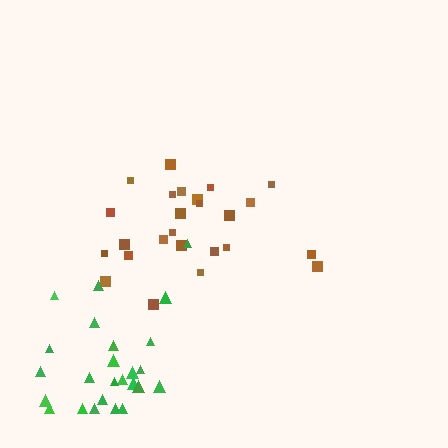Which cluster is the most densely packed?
Brown.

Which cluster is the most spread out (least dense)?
Green.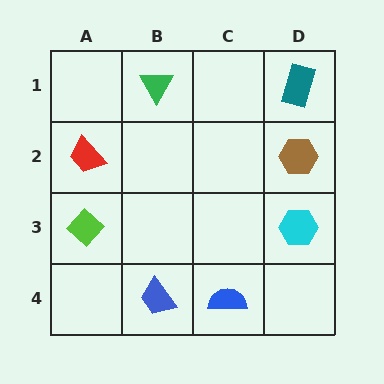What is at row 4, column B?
A blue trapezoid.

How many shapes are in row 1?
2 shapes.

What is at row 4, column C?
A blue semicircle.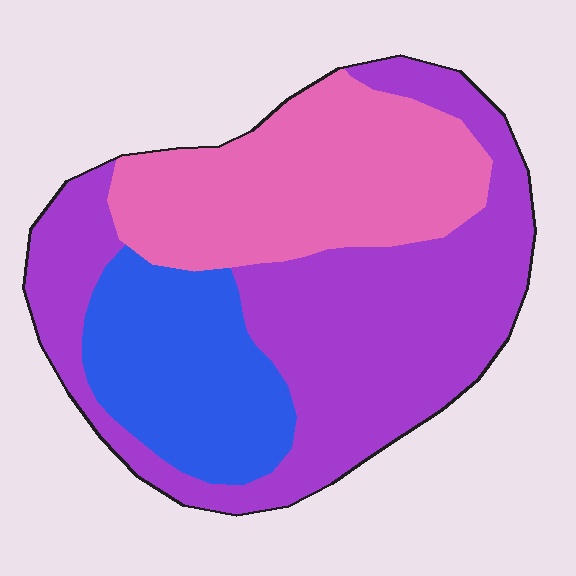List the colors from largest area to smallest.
From largest to smallest: purple, pink, blue.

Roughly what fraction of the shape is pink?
Pink covers around 30% of the shape.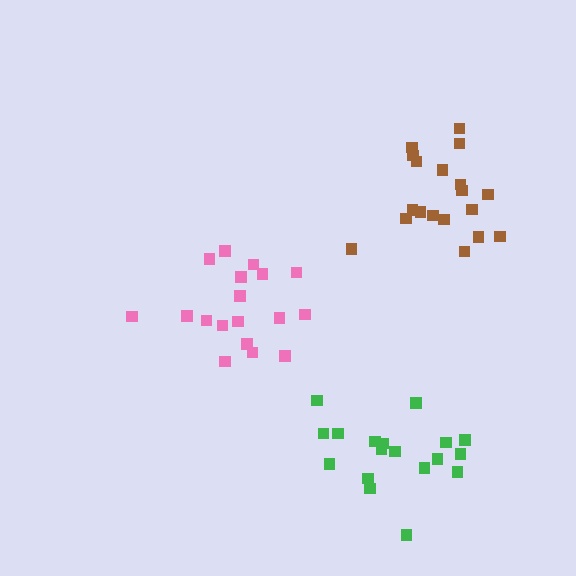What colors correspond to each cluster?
The clusters are colored: brown, green, pink.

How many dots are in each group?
Group 1: 19 dots, Group 2: 18 dots, Group 3: 18 dots (55 total).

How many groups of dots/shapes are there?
There are 3 groups.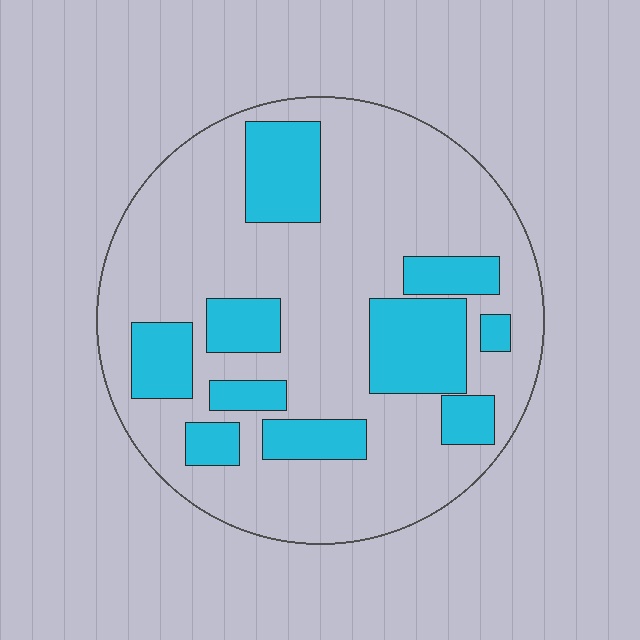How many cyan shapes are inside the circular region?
10.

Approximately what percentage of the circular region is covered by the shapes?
Approximately 25%.